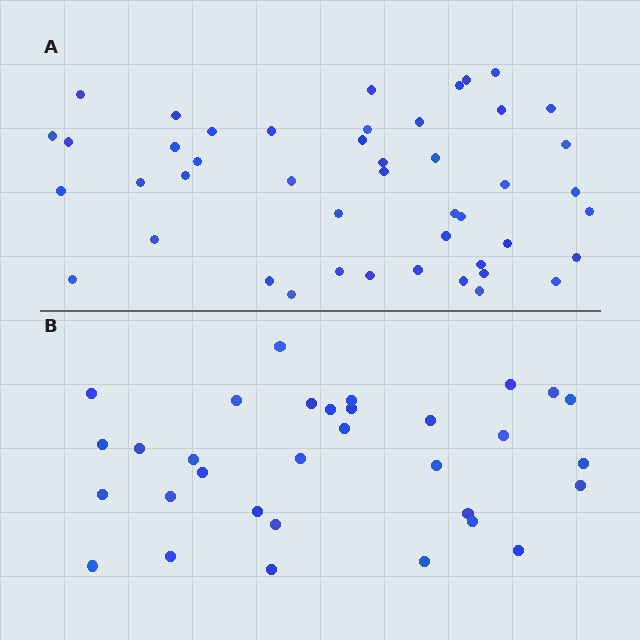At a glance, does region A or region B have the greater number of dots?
Region A (the top region) has more dots.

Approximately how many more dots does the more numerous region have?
Region A has approximately 15 more dots than region B.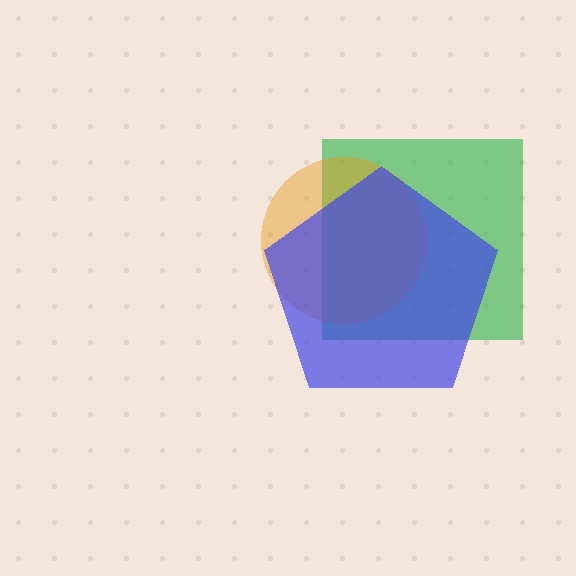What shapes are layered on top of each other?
The layered shapes are: a green square, an orange circle, a blue pentagon.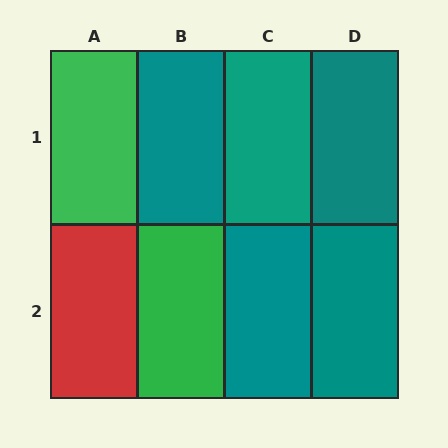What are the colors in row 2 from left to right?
Red, green, teal, teal.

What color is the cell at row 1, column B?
Teal.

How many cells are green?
2 cells are green.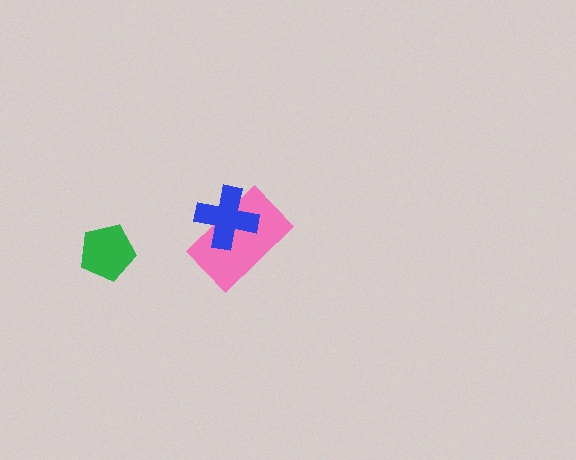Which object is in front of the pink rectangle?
The blue cross is in front of the pink rectangle.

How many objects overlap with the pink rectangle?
1 object overlaps with the pink rectangle.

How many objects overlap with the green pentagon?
0 objects overlap with the green pentagon.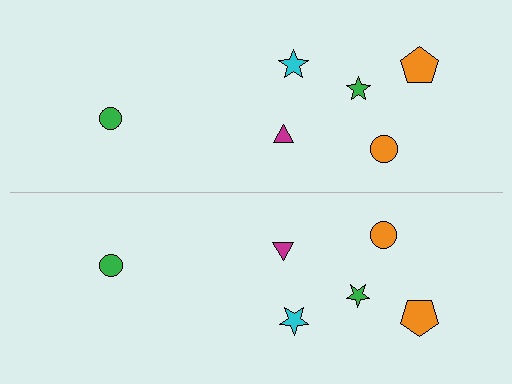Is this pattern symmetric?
Yes, this pattern has bilateral (reflection) symmetry.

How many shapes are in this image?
There are 12 shapes in this image.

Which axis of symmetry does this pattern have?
The pattern has a horizontal axis of symmetry running through the center of the image.